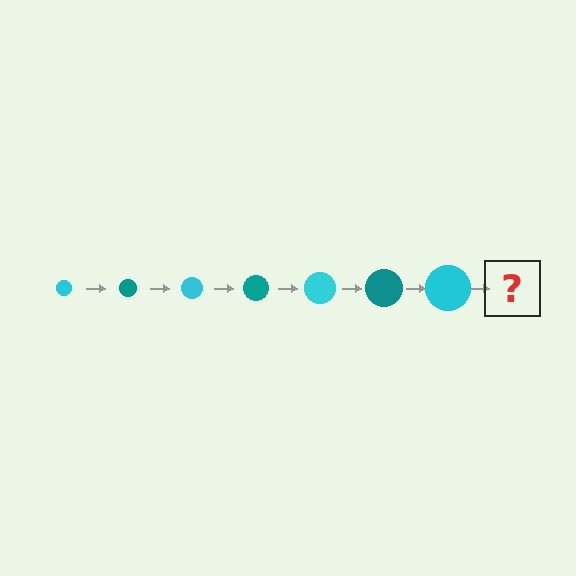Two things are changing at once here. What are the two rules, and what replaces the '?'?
The two rules are that the circle grows larger each step and the color cycles through cyan and teal. The '?' should be a teal circle, larger than the previous one.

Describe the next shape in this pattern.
It should be a teal circle, larger than the previous one.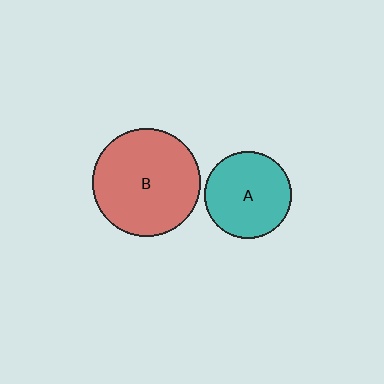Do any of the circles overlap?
No, none of the circles overlap.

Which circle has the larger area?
Circle B (red).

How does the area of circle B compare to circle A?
Approximately 1.5 times.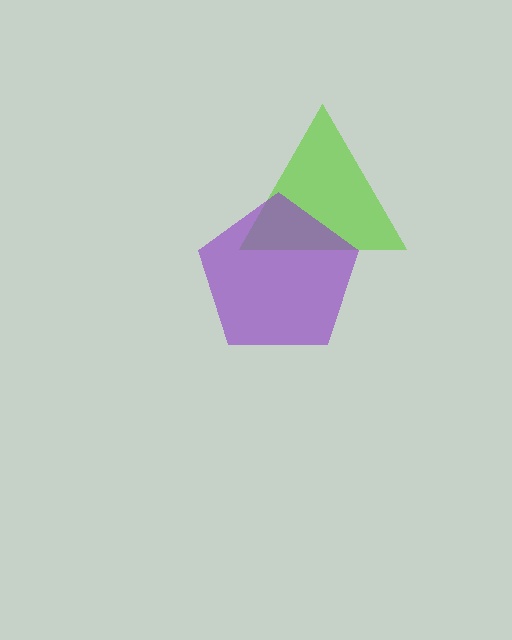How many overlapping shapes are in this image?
There are 2 overlapping shapes in the image.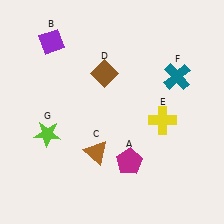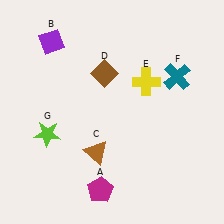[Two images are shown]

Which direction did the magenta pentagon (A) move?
The magenta pentagon (A) moved left.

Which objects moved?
The objects that moved are: the magenta pentagon (A), the yellow cross (E).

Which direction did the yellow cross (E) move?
The yellow cross (E) moved up.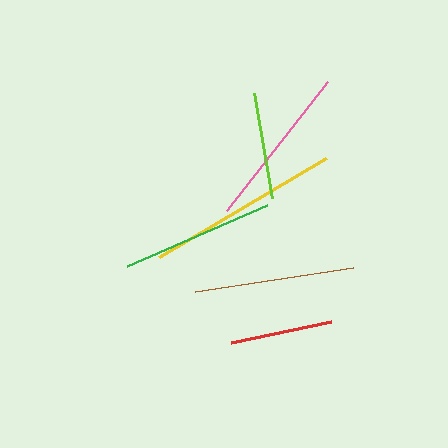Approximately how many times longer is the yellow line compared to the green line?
The yellow line is approximately 1.3 times the length of the green line.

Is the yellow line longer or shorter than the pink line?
The yellow line is longer than the pink line.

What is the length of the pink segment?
The pink segment is approximately 164 pixels long.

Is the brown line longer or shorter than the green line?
The brown line is longer than the green line.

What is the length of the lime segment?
The lime segment is approximately 107 pixels long.